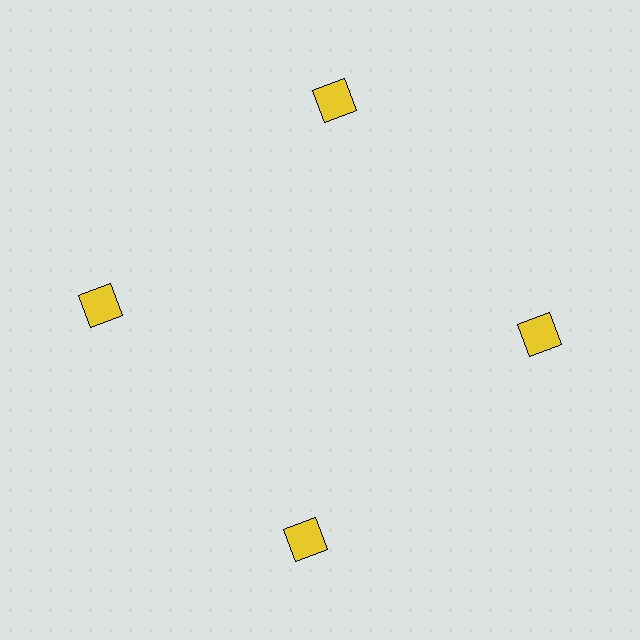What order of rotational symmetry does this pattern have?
This pattern has 4-fold rotational symmetry.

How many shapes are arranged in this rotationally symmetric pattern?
There are 4 shapes, arranged in 4 groups of 1.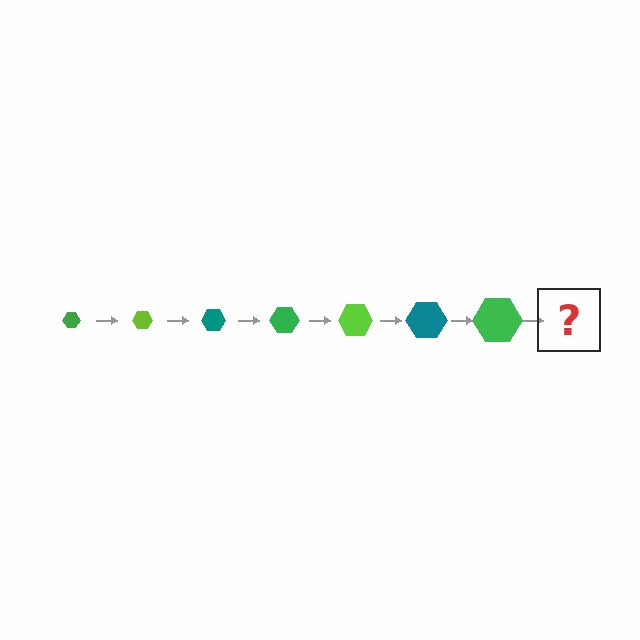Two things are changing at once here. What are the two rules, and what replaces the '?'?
The two rules are that the hexagon grows larger each step and the color cycles through green, lime, and teal. The '?' should be a lime hexagon, larger than the previous one.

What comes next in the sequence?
The next element should be a lime hexagon, larger than the previous one.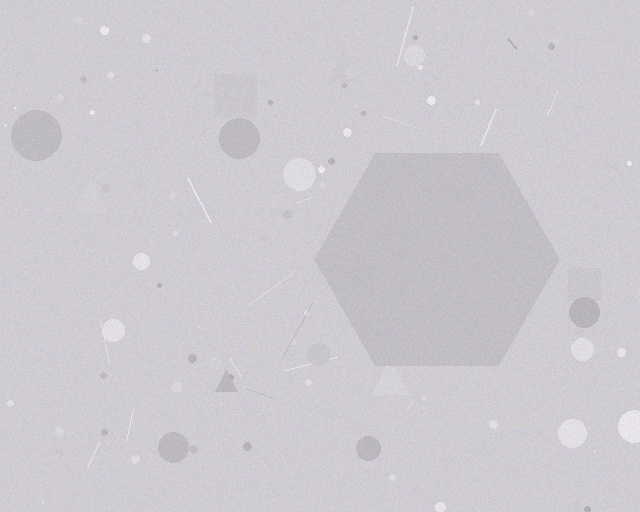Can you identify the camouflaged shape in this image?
The camouflaged shape is a hexagon.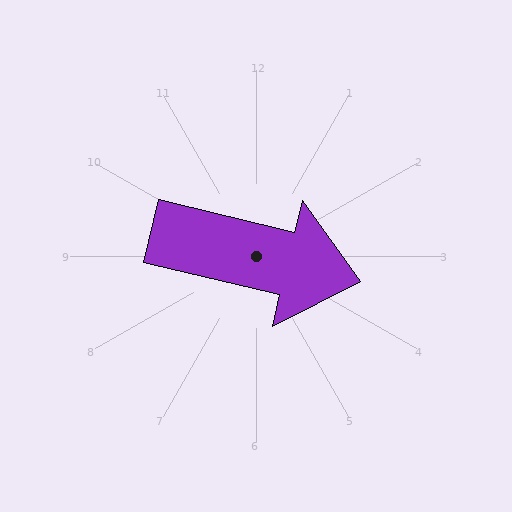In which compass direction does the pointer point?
East.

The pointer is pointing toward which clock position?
Roughly 3 o'clock.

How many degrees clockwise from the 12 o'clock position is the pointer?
Approximately 103 degrees.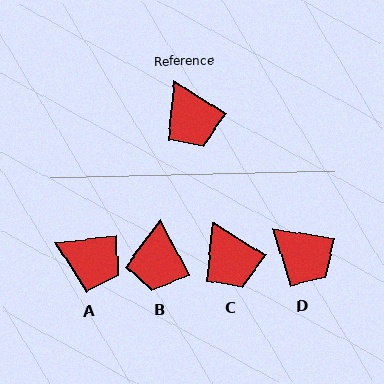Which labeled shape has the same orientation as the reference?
C.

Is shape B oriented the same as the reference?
No, it is off by about 31 degrees.